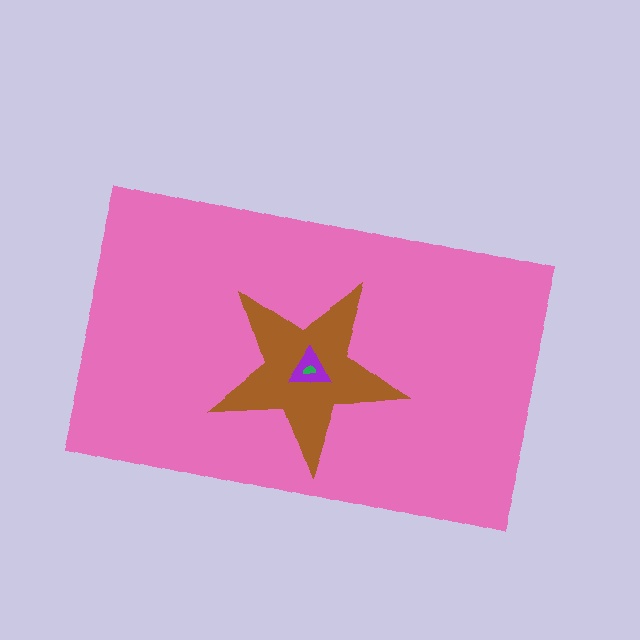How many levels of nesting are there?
4.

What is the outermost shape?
The pink rectangle.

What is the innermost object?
The green semicircle.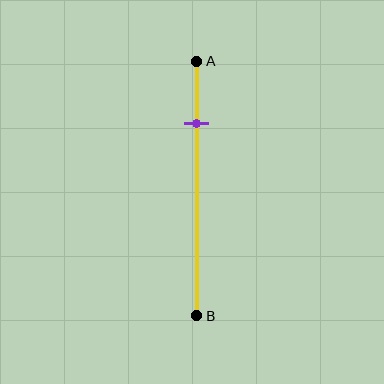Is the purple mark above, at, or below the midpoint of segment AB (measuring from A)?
The purple mark is above the midpoint of segment AB.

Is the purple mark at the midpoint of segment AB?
No, the mark is at about 25% from A, not at the 50% midpoint.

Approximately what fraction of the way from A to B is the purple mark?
The purple mark is approximately 25% of the way from A to B.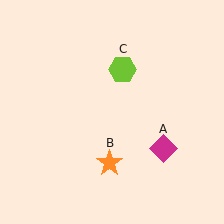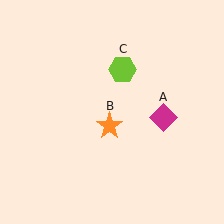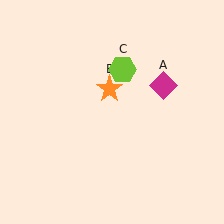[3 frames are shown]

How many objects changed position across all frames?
2 objects changed position: magenta diamond (object A), orange star (object B).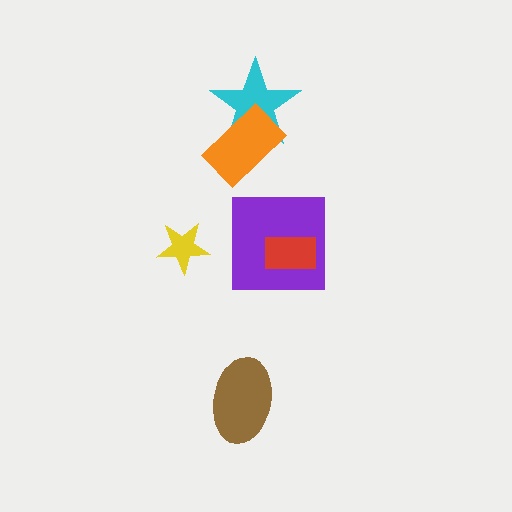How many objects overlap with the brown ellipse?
0 objects overlap with the brown ellipse.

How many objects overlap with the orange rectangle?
1 object overlaps with the orange rectangle.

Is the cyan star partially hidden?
Yes, it is partially covered by another shape.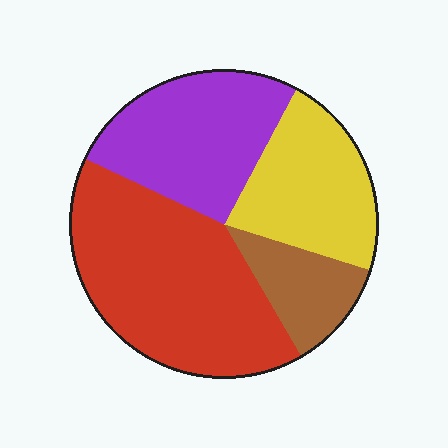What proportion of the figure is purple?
Purple takes up about one quarter (1/4) of the figure.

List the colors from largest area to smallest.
From largest to smallest: red, purple, yellow, brown.